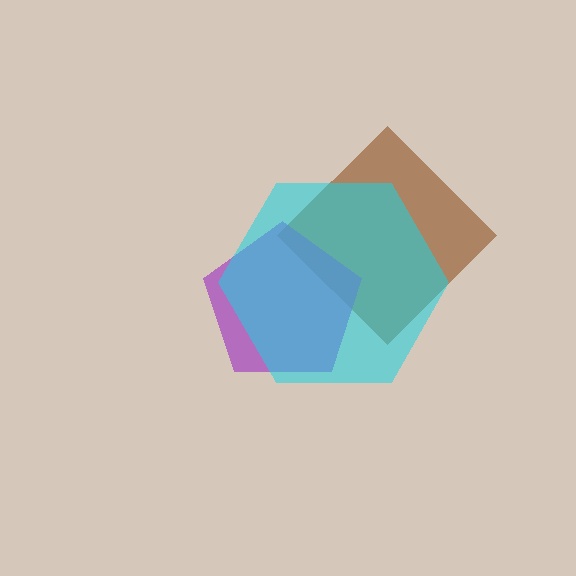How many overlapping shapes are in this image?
There are 3 overlapping shapes in the image.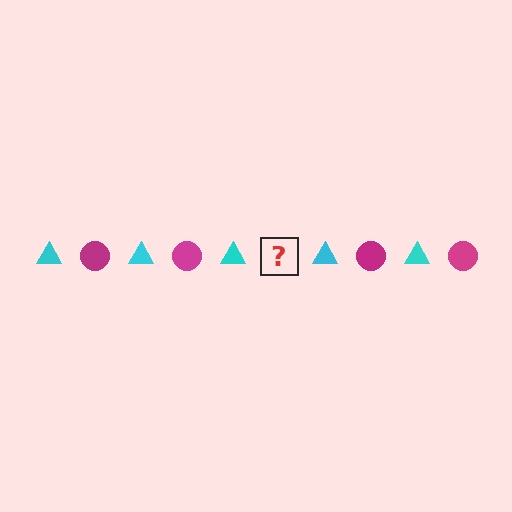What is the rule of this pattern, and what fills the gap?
The rule is that the pattern alternates between cyan triangle and magenta circle. The gap should be filled with a magenta circle.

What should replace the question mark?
The question mark should be replaced with a magenta circle.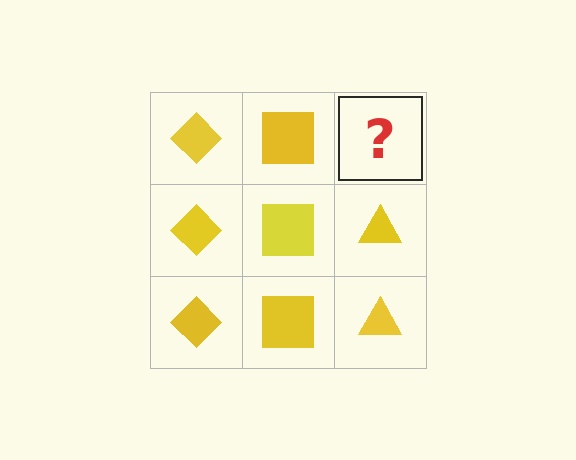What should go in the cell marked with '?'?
The missing cell should contain a yellow triangle.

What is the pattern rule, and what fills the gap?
The rule is that each column has a consistent shape. The gap should be filled with a yellow triangle.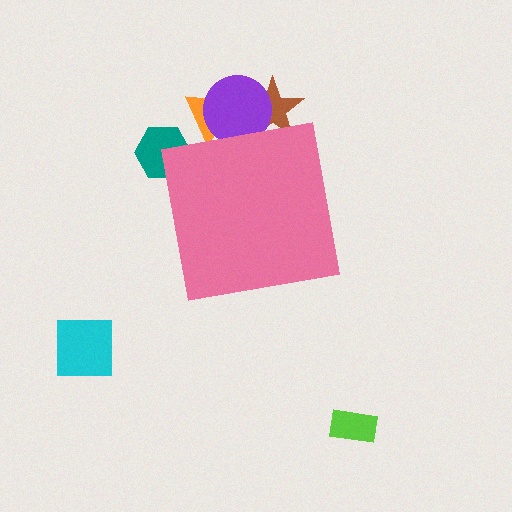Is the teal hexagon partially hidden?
Yes, the teal hexagon is partially hidden behind the pink square.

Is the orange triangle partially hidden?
Yes, the orange triangle is partially hidden behind the pink square.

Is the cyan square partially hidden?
No, the cyan square is fully visible.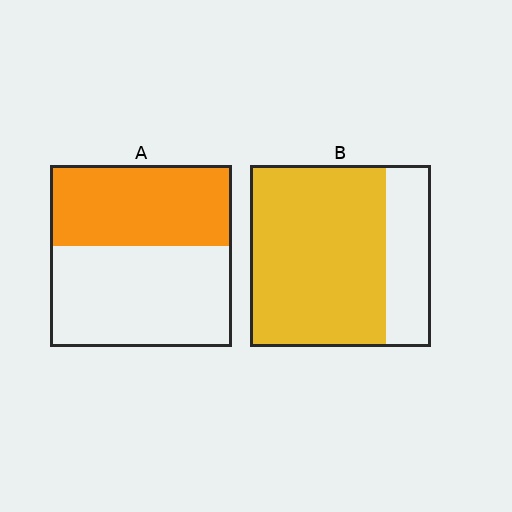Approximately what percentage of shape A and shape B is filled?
A is approximately 45% and B is approximately 75%.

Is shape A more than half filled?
No.